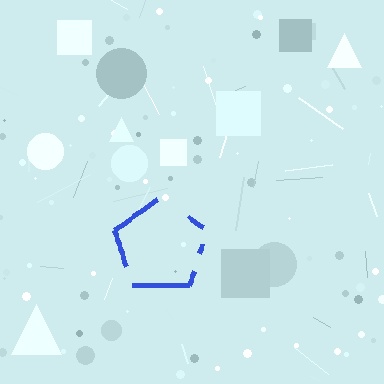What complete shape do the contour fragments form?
The contour fragments form a pentagon.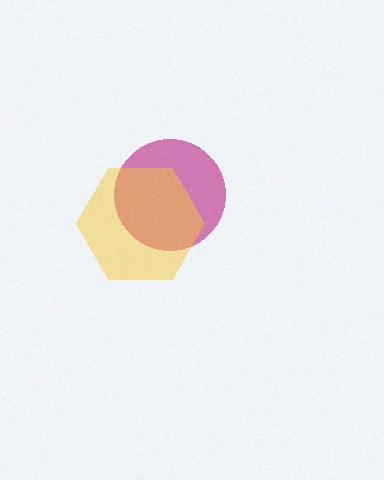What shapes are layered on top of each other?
The layered shapes are: a magenta circle, a yellow hexagon.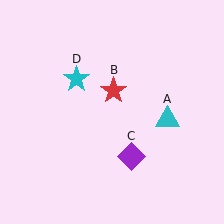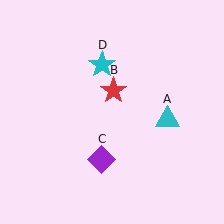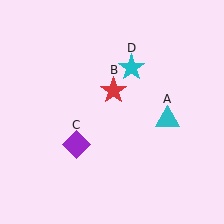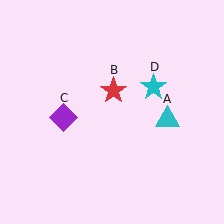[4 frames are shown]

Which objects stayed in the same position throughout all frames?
Cyan triangle (object A) and red star (object B) remained stationary.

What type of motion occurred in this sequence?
The purple diamond (object C), cyan star (object D) rotated clockwise around the center of the scene.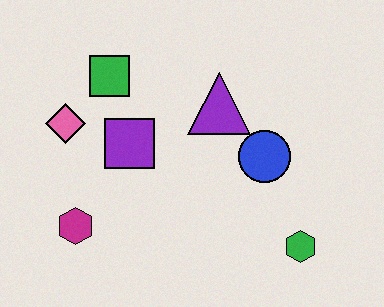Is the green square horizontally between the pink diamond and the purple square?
Yes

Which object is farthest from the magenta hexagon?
The green hexagon is farthest from the magenta hexagon.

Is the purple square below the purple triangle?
Yes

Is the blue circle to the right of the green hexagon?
No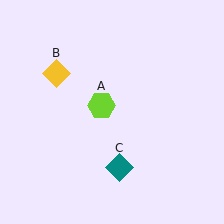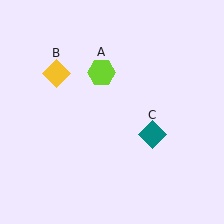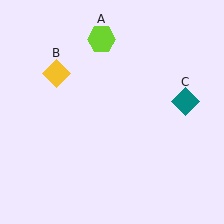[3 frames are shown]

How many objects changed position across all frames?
2 objects changed position: lime hexagon (object A), teal diamond (object C).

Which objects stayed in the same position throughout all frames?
Yellow diamond (object B) remained stationary.